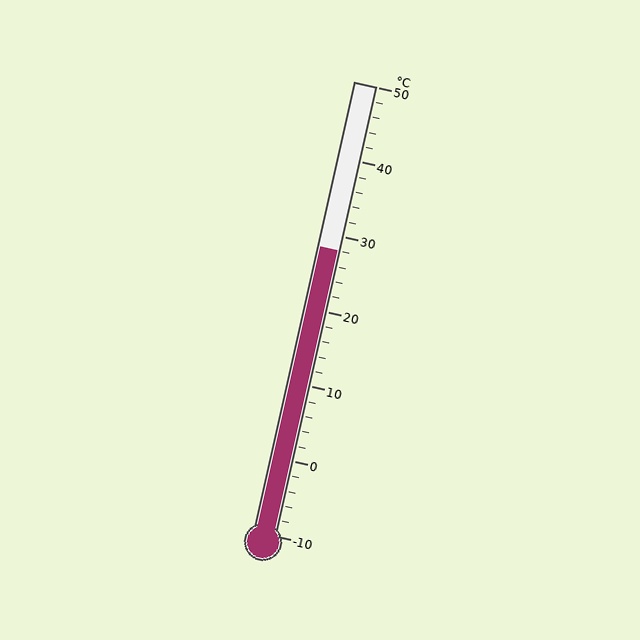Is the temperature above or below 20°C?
The temperature is above 20°C.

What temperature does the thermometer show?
The thermometer shows approximately 28°C.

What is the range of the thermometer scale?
The thermometer scale ranges from -10°C to 50°C.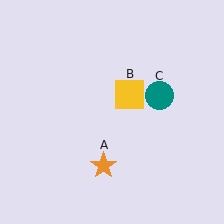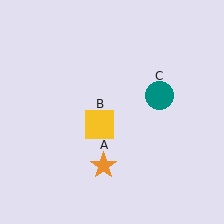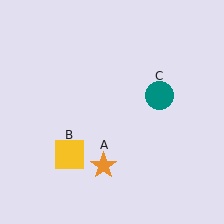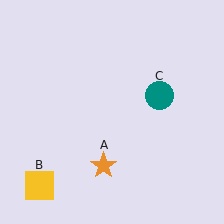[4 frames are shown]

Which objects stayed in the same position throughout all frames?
Orange star (object A) and teal circle (object C) remained stationary.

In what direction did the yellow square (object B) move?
The yellow square (object B) moved down and to the left.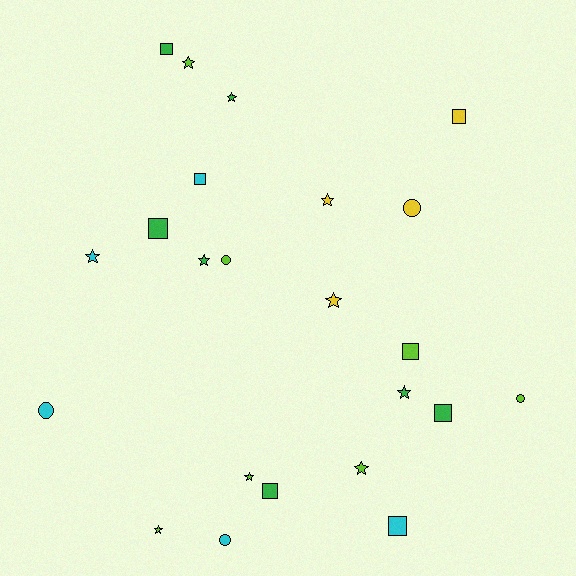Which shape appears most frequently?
Star, with 10 objects.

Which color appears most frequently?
Lime, with 7 objects.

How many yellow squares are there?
There is 1 yellow square.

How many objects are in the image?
There are 23 objects.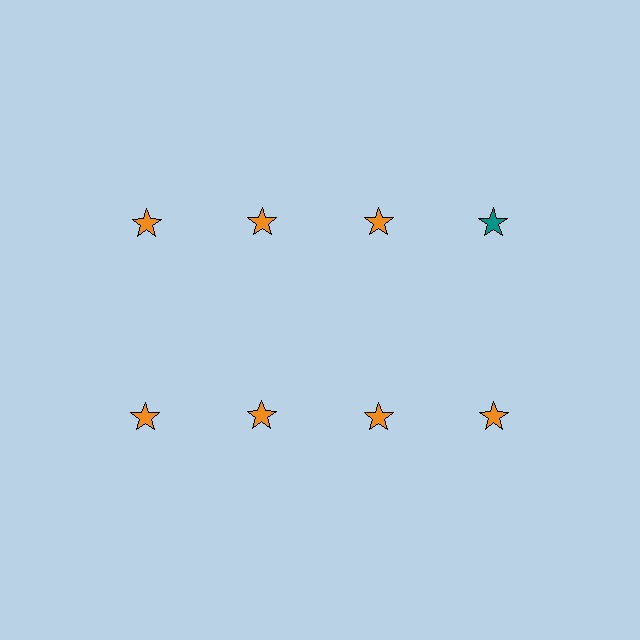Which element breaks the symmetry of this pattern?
The teal star in the top row, second from right column breaks the symmetry. All other shapes are orange stars.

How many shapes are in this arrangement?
There are 8 shapes arranged in a grid pattern.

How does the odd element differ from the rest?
It has a different color: teal instead of orange.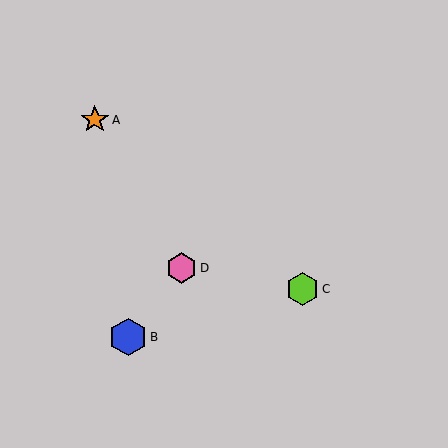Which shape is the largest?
The blue hexagon (labeled B) is the largest.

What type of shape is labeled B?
Shape B is a blue hexagon.